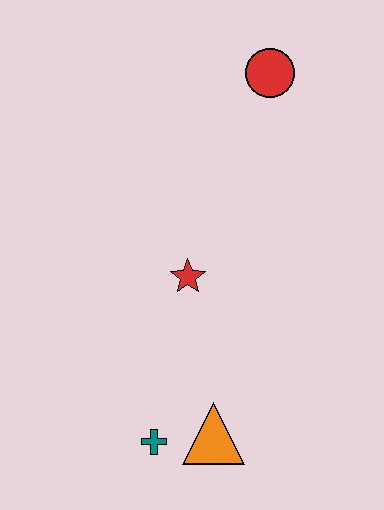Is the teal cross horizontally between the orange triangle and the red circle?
No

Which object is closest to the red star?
The orange triangle is closest to the red star.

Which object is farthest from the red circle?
The teal cross is farthest from the red circle.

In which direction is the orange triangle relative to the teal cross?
The orange triangle is to the right of the teal cross.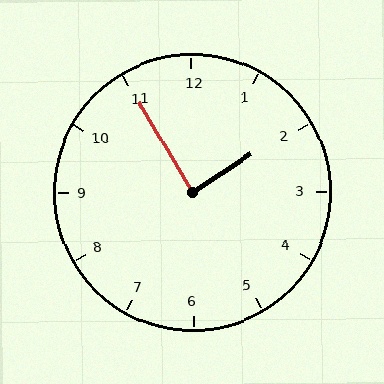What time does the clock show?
1:55.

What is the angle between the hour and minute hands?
Approximately 88 degrees.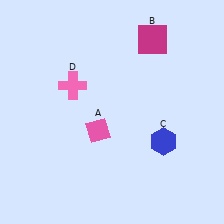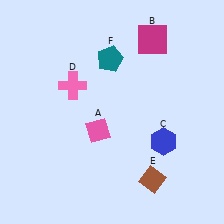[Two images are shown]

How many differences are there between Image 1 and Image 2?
There are 2 differences between the two images.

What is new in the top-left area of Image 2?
A teal pentagon (F) was added in the top-left area of Image 2.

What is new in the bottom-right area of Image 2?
A brown diamond (E) was added in the bottom-right area of Image 2.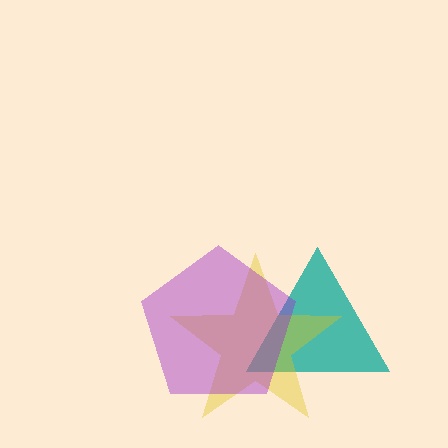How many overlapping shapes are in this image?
There are 3 overlapping shapes in the image.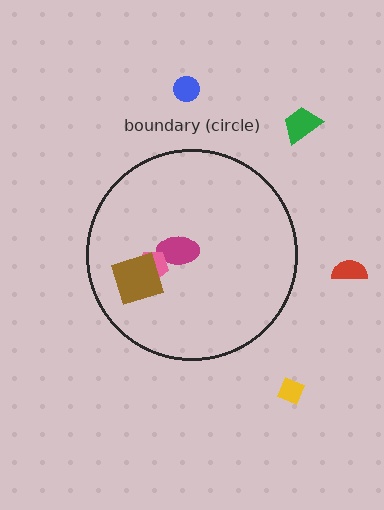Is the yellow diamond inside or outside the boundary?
Outside.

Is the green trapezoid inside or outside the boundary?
Outside.